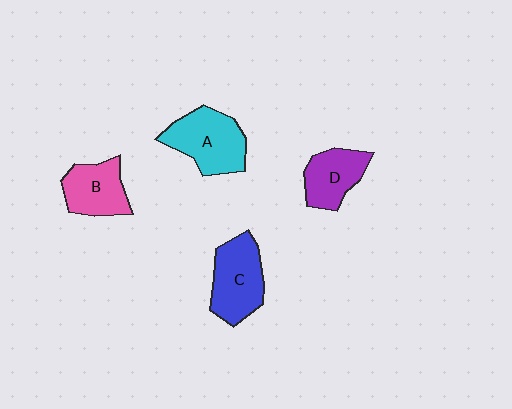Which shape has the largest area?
Shape A (cyan).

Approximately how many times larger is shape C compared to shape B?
Approximately 1.2 times.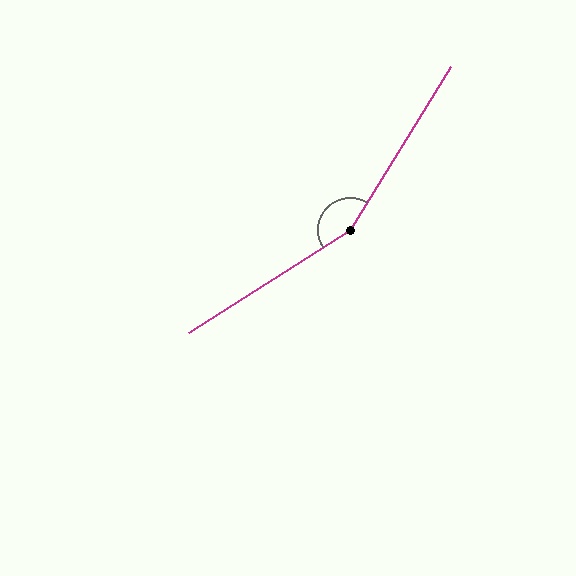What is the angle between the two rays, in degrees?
Approximately 154 degrees.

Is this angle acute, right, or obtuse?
It is obtuse.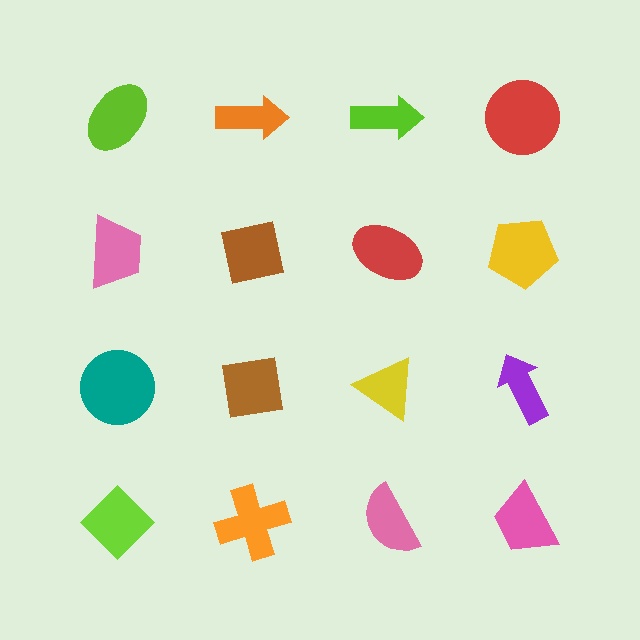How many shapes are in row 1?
4 shapes.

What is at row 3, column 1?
A teal circle.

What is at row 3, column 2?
A brown square.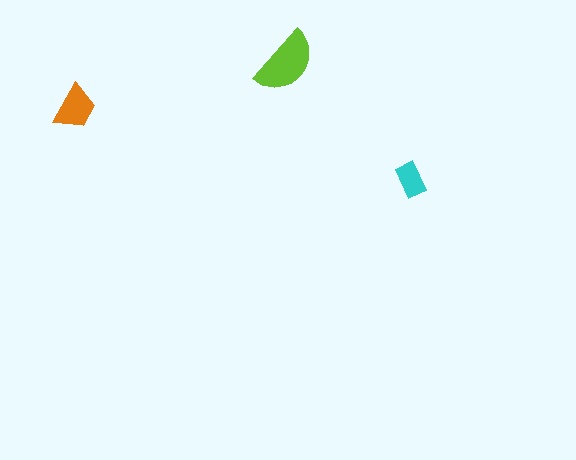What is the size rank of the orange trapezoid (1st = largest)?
2nd.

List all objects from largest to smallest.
The lime semicircle, the orange trapezoid, the cyan rectangle.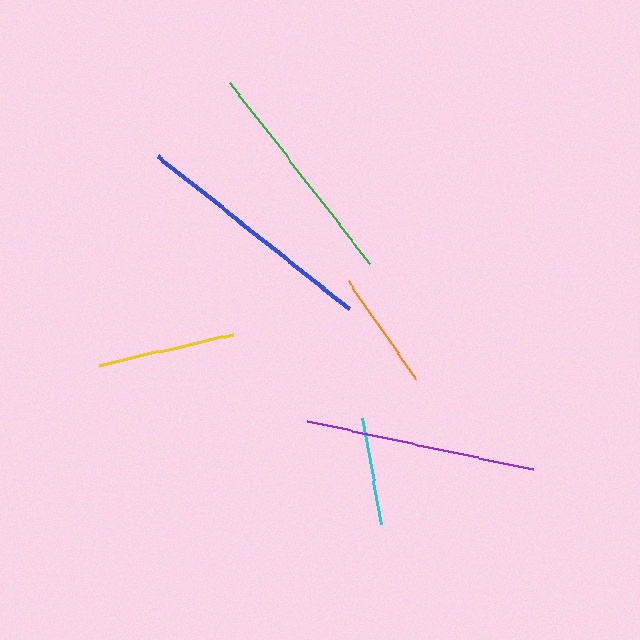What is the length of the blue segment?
The blue segment is approximately 245 pixels long.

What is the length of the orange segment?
The orange segment is approximately 119 pixels long.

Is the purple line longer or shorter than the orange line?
The purple line is longer than the orange line.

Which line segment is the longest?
The blue line is the longest at approximately 245 pixels.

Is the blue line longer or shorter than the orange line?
The blue line is longer than the orange line.